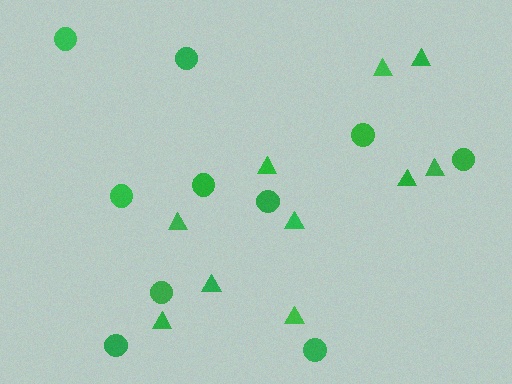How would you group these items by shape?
There are 2 groups: one group of triangles (10) and one group of circles (10).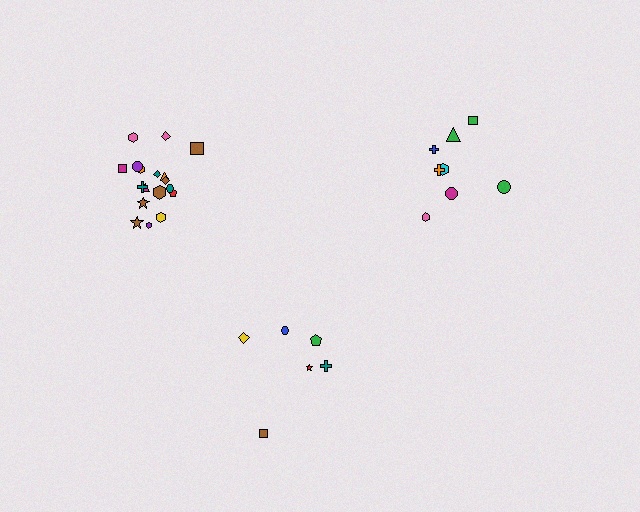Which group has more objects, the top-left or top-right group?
The top-left group.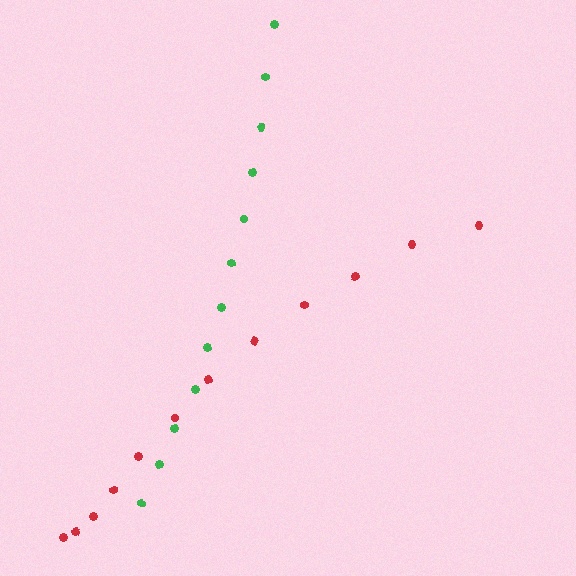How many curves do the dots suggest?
There are 2 distinct paths.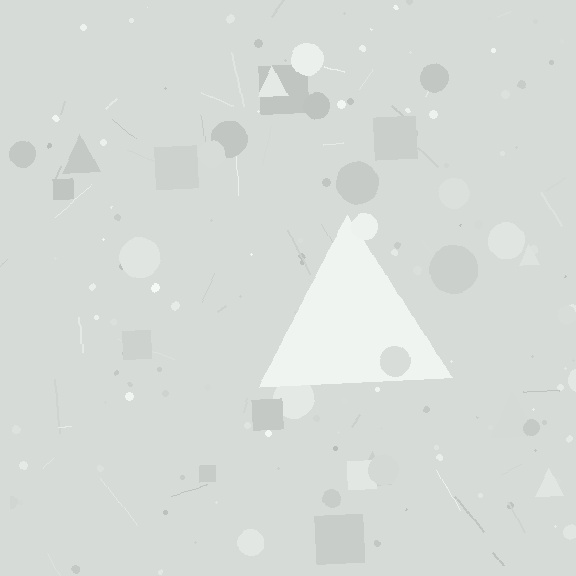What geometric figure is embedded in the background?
A triangle is embedded in the background.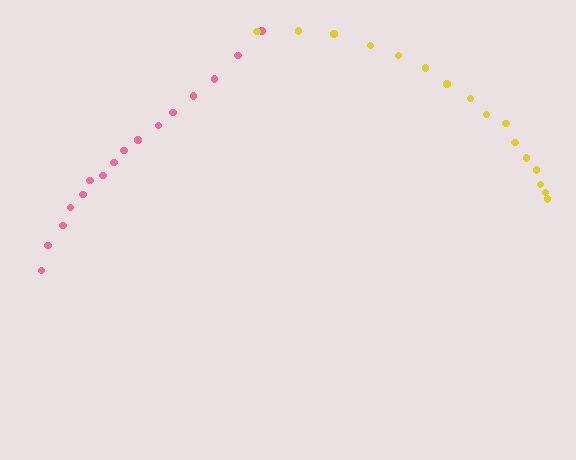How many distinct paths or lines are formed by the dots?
There are 2 distinct paths.